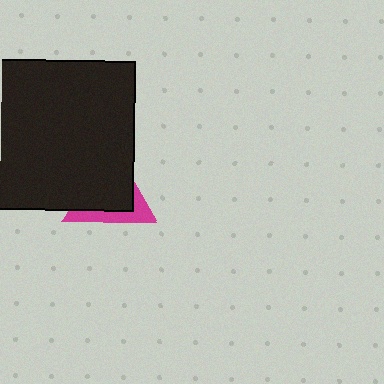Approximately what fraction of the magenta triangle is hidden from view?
Roughly 70% of the magenta triangle is hidden behind the black square.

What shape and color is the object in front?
The object in front is a black square.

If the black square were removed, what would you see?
You would see the complete magenta triangle.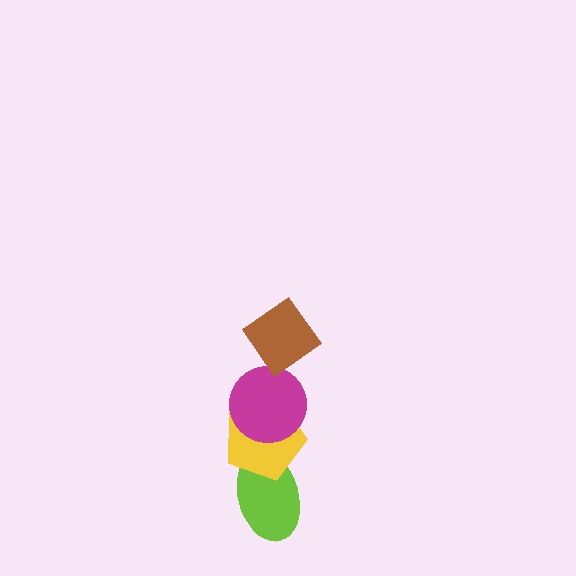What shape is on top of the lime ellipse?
The yellow pentagon is on top of the lime ellipse.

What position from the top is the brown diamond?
The brown diamond is 1st from the top.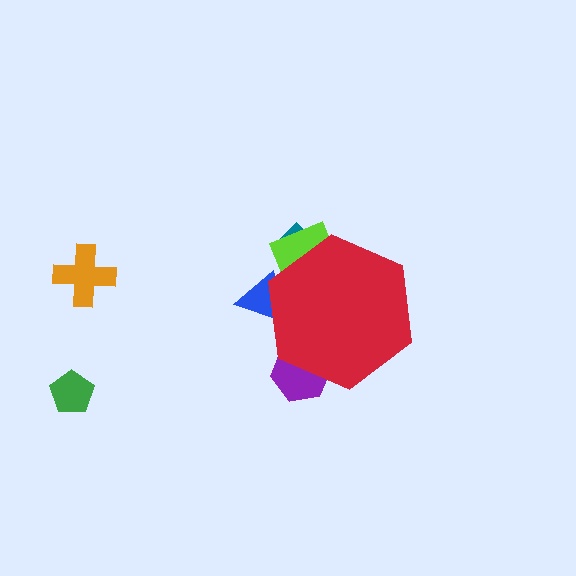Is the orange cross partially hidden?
No, the orange cross is fully visible.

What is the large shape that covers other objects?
A red hexagon.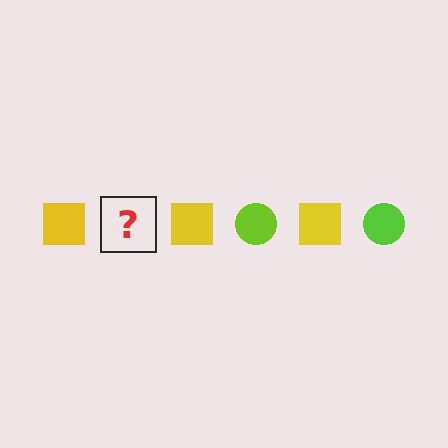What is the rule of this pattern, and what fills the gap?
The rule is that the pattern alternates between yellow square and lime circle. The gap should be filled with a lime circle.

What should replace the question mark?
The question mark should be replaced with a lime circle.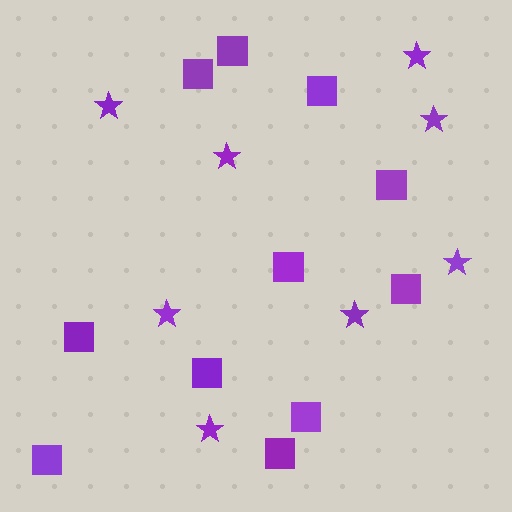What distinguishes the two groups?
There are 2 groups: one group of squares (11) and one group of stars (8).